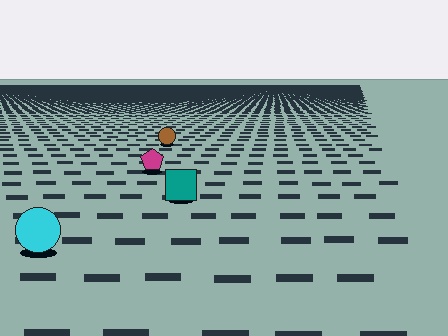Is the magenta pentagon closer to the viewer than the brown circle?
Yes. The magenta pentagon is closer — you can tell from the texture gradient: the ground texture is coarser near it.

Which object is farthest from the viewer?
The brown circle is farthest from the viewer. It appears smaller and the ground texture around it is denser.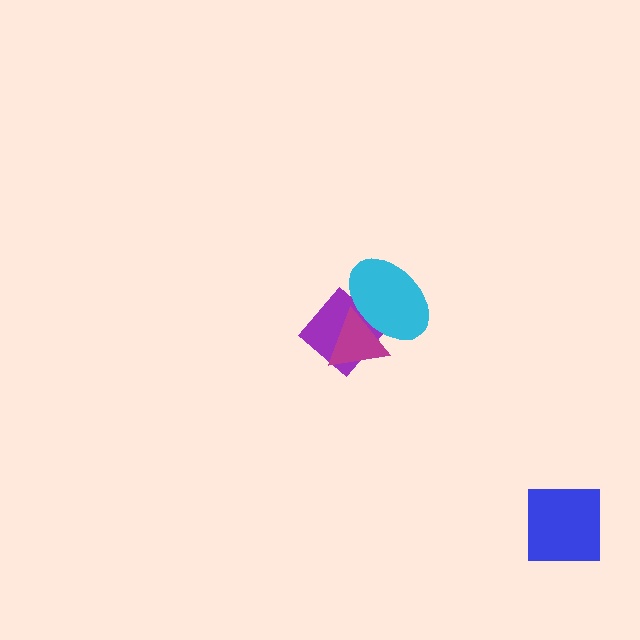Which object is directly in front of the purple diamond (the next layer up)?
The magenta triangle is directly in front of the purple diamond.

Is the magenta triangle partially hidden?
Yes, it is partially covered by another shape.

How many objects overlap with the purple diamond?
2 objects overlap with the purple diamond.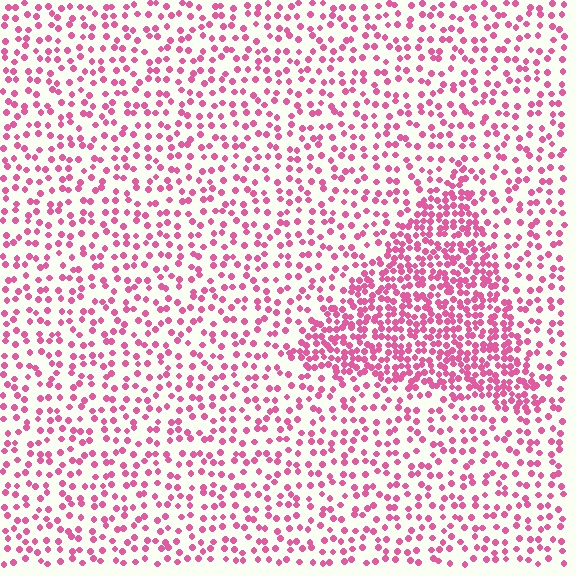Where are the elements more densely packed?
The elements are more densely packed inside the triangle boundary.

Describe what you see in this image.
The image contains small pink elements arranged at two different densities. A triangle-shaped region is visible where the elements are more densely packed than the surrounding area.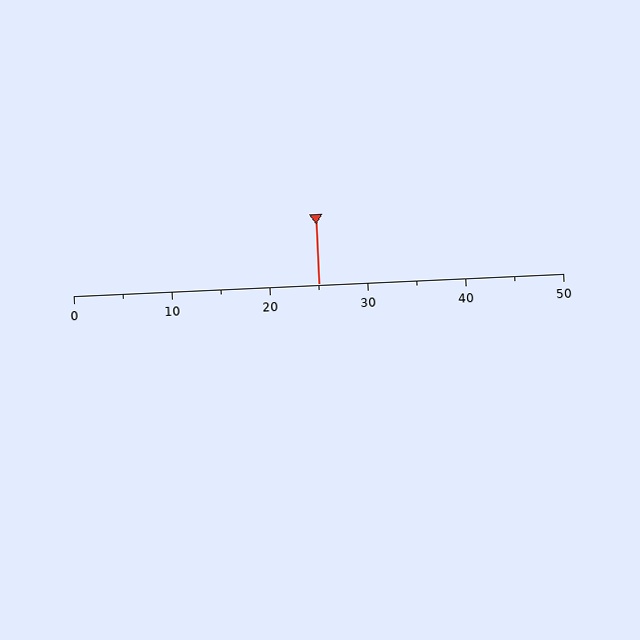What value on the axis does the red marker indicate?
The marker indicates approximately 25.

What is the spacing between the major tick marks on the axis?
The major ticks are spaced 10 apart.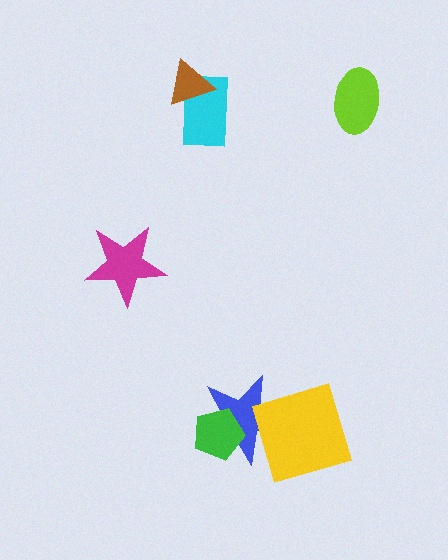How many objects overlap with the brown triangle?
1 object overlaps with the brown triangle.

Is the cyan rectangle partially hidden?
Yes, it is partially covered by another shape.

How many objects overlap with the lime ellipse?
0 objects overlap with the lime ellipse.